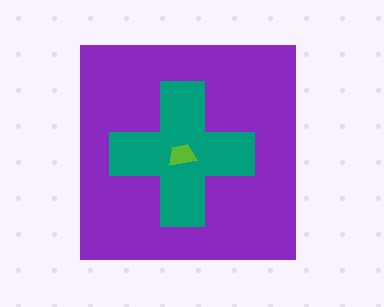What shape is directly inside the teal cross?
The lime trapezoid.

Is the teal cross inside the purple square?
Yes.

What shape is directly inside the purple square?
The teal cross.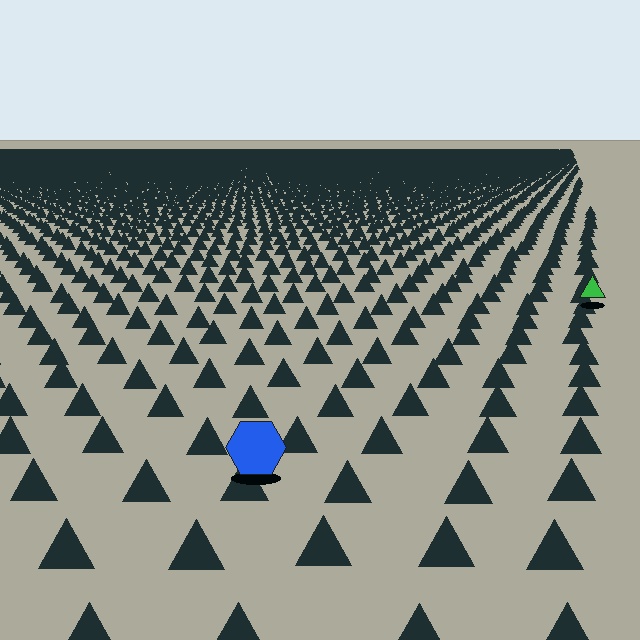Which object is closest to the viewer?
The blue hexagon is closest. The texture marks near it are larger and more spread out.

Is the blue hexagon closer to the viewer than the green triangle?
Yes. The blue hexagon is closer — you can tell from the texture gradient: the ground texture is coarser near it.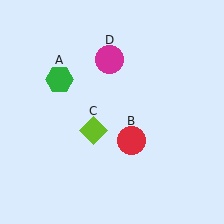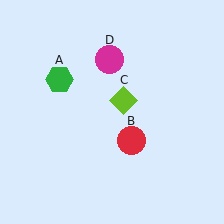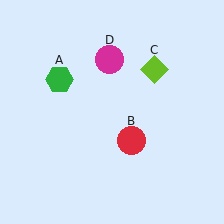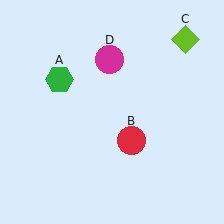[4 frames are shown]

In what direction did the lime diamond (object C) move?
The lime diamond (object C) moved up and to the right.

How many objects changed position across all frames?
1 object changed position: lime diamond (object C).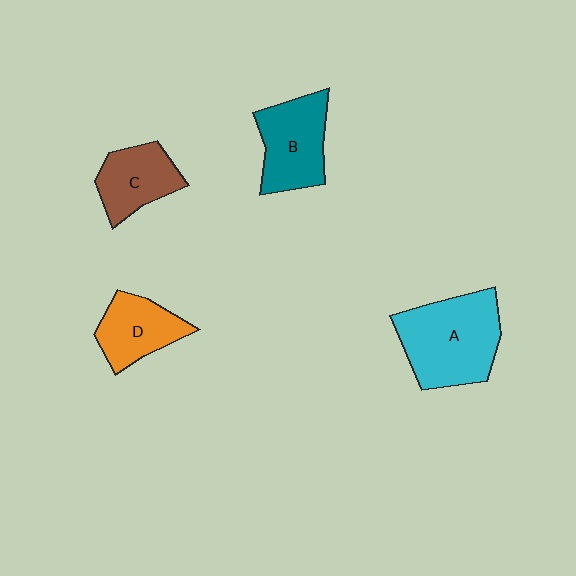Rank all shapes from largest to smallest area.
From largest to smallest: A (cyan), B (teal), C (brown), D (orange).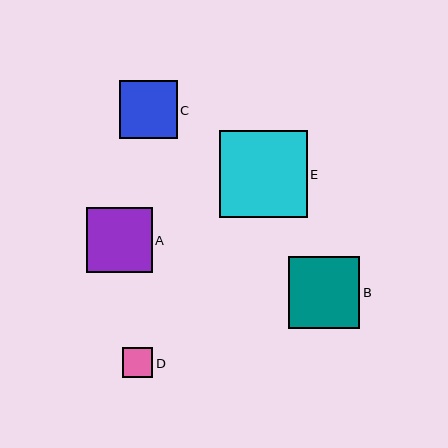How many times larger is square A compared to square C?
Square A is approximately 1.1 times the size of square C.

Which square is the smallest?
Square D is the smallest with a size of approximately 30 pixels.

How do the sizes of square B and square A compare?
Square B and square A are approximately the same size.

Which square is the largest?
Square E is the largest with a size of approximately 88 pixels.